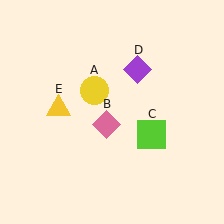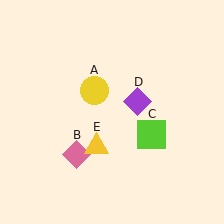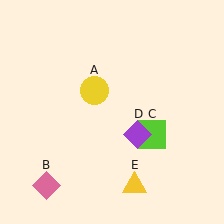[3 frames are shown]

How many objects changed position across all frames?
3 objects changed position: pink diamond (object B), purple diamond (object D), yellow triangle (object E).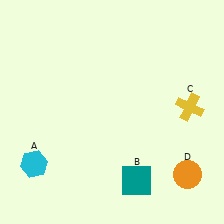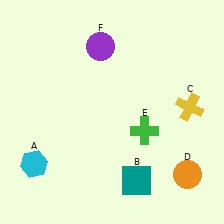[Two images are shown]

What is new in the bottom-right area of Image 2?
A green cross (E) was added in the bottom-right area of Image 2.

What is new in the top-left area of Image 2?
A purple circle (F) was added in the top-left area of Image 2.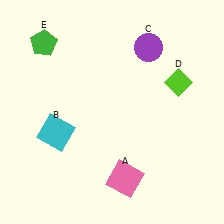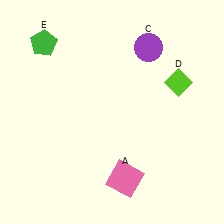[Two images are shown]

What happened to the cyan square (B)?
The cyan square (B) was removed in Image 2. It was in the bottom-left area of Image 1.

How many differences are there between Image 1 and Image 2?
There is 1 difference between the two images.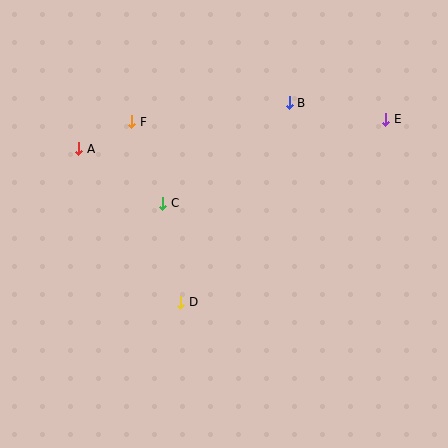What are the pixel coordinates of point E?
Point E is at (386, 119).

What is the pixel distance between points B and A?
The distance between B and A is 215 pixels.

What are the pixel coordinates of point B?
Point B is at (289, 103).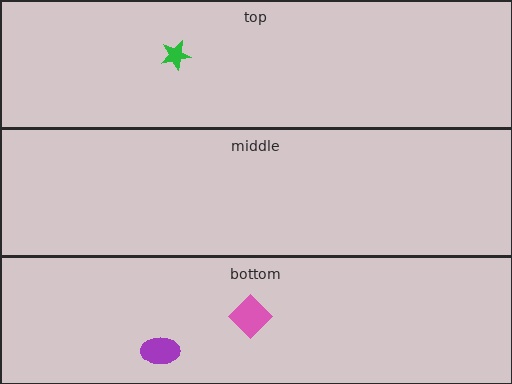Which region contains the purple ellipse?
The bottom region.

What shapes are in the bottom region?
The purple ellipse, the pink diamond.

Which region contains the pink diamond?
The bottom region.